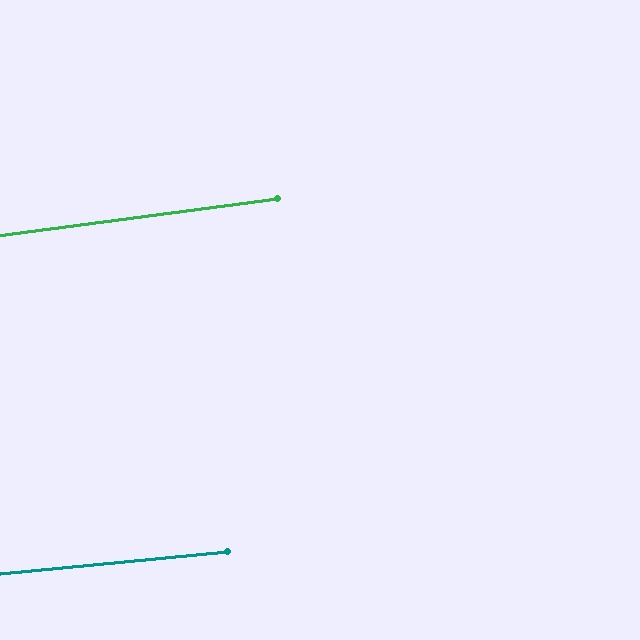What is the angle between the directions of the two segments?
Approximately 2 degrees.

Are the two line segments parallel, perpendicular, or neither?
Parallel — their directions differ by only 1.9°.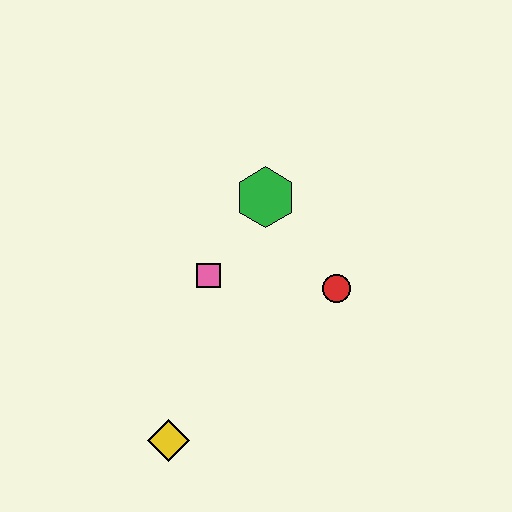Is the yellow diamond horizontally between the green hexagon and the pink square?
No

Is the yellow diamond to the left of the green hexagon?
Yes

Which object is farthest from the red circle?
The yellow diamond is farthest from the red circle.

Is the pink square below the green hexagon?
Yes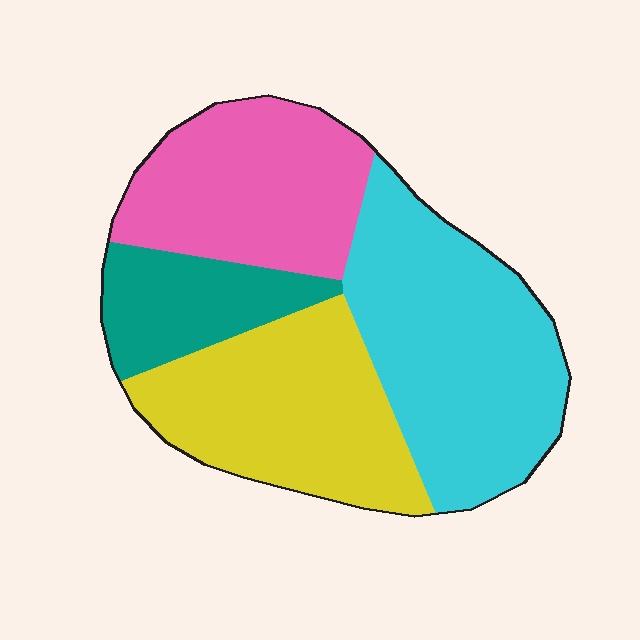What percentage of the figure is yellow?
Yellow covers around 30% of the figure.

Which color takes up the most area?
Cyan, at roughly 35%.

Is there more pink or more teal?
Pink.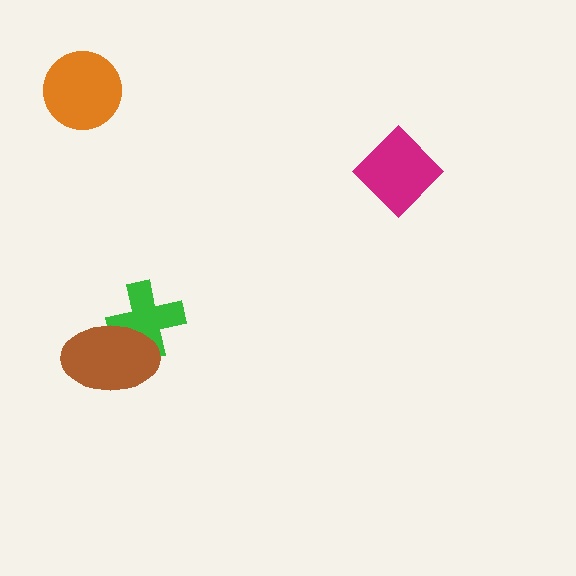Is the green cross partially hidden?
Yes, it is partially covered by another shape.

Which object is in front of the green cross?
The brown ellipse is in front of the green cross.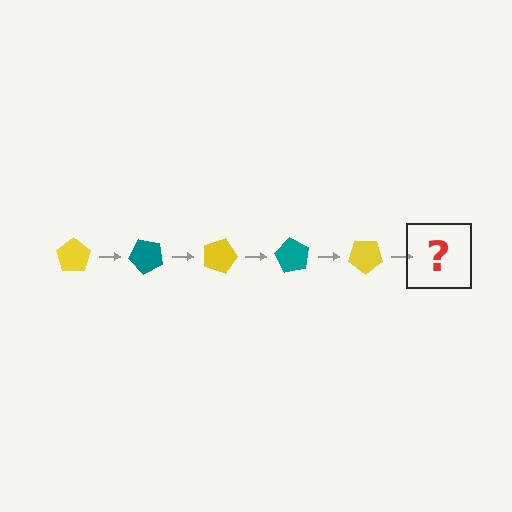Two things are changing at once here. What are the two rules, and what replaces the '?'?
The two rules are that it rotates 45 degrees each step and the color cycles through yellow and teal. The '?' should be a teal pentagon, rotated 225 degrees from the start.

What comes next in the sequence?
The next element should be a teal pentagon, rotated 225 degrees from the start.